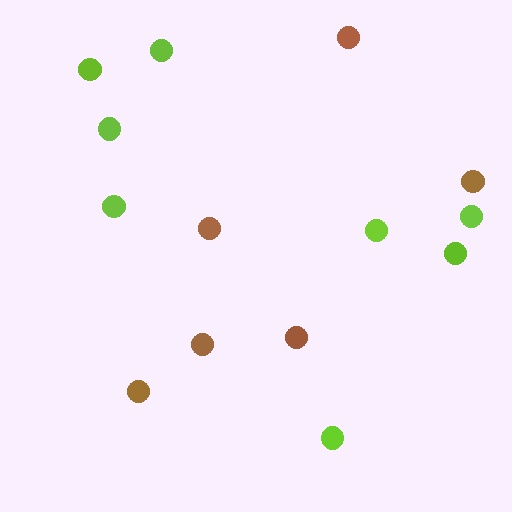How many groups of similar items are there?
There are 2 groups: one group of brown circles (6) and one group of lime circles (8).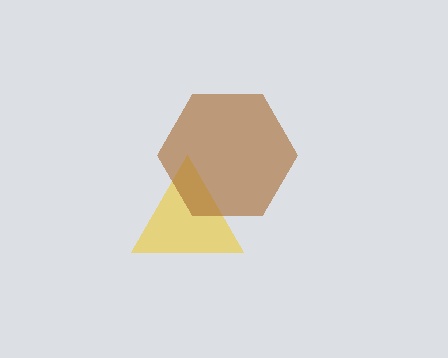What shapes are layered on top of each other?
The layered shapes are: a yellow triangle, a brown hexagon.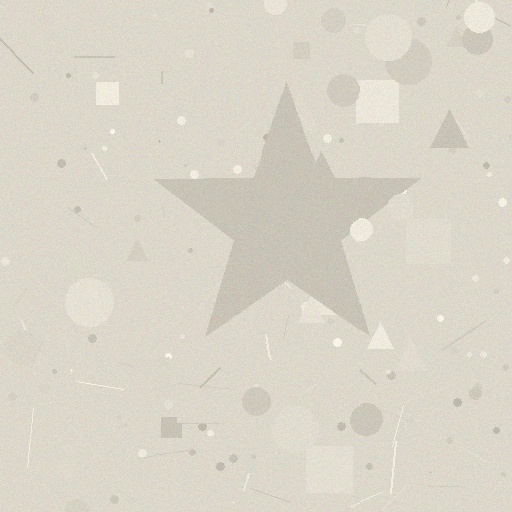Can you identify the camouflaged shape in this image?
The camouflaged shape is a star.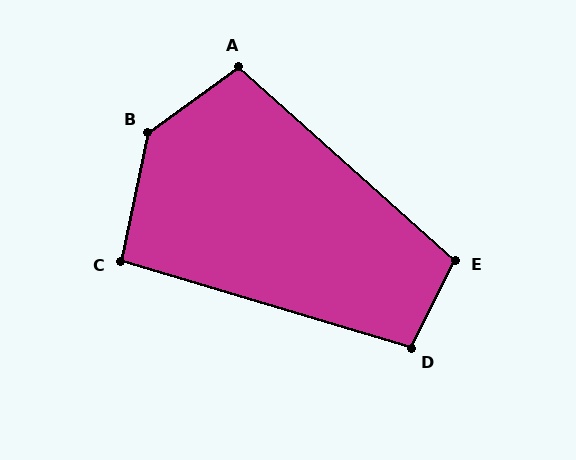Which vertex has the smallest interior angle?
C, at approximately 95 degrees.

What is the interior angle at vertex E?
Approximately 105 degrees (obtuse).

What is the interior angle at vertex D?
Approximately 101 degrees (obtuse).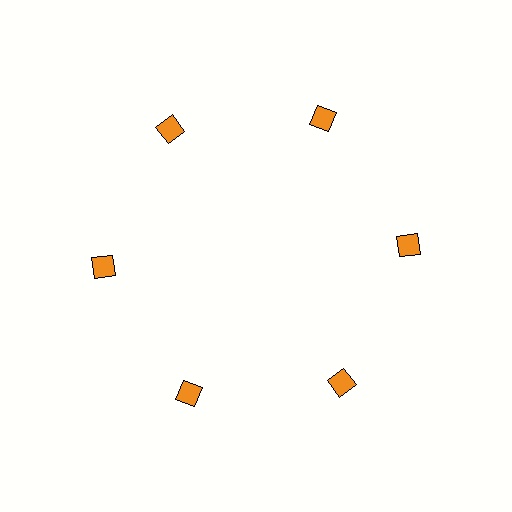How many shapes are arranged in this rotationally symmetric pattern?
There are 6 shapes, arranged in 6 groups of 1.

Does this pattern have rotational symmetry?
Yes, this pattern has 6-fold rotational symmetry. It looks the same after rotating 60 degrees around the center.